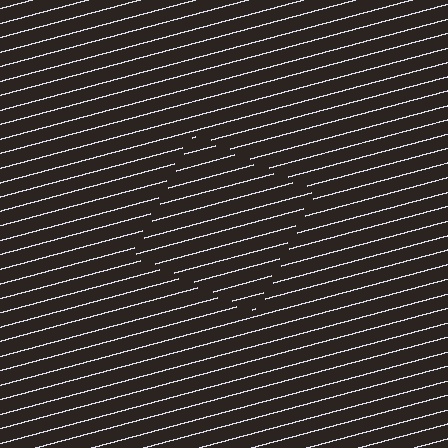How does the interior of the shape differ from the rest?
The interior of the shape contains the same grating, shifted by half a period — the contour is defined by the phase discontinuity where line-ends from the inner and outer gratings abut.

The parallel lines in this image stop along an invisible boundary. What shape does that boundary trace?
An illusory square. The interior of the shape contains the same grating, shifted by half a period — the contour is defined by the phase discontinuity where line-ends from the inner and outer gratings abut.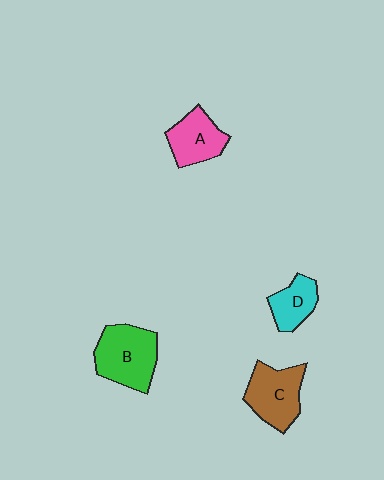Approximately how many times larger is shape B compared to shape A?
Approximately 1.4 times.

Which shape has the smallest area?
Shape D (cyan).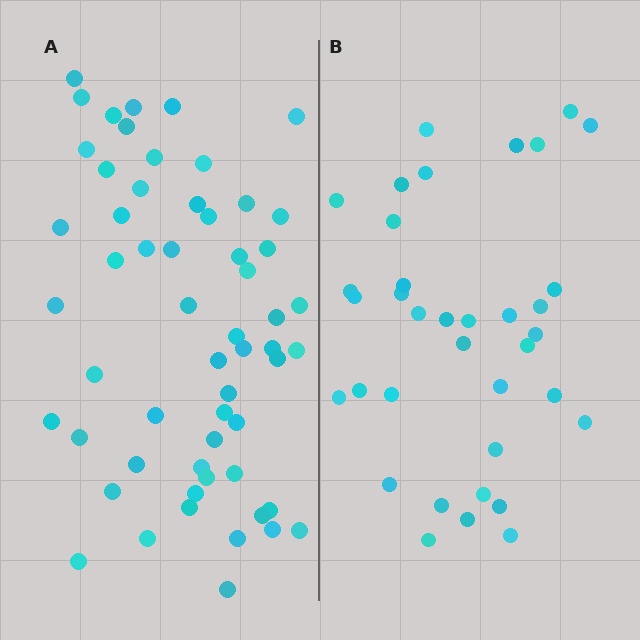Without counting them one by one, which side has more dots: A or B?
Region A (the left region) has more dots.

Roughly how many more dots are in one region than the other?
Region A has approximately 20 more dots than region B.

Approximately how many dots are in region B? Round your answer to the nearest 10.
About 40 dots. (The exact count is 36, which rounds to 40.)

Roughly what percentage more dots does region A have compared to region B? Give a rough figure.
About 60% more.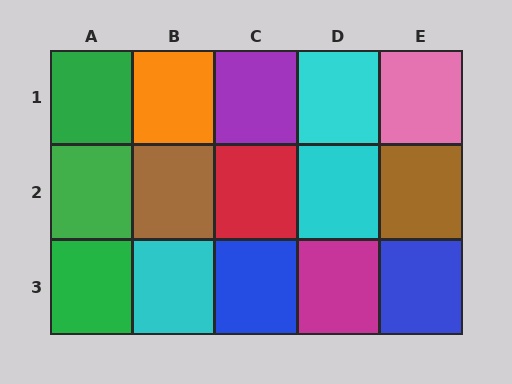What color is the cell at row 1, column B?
Orange.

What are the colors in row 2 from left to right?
Green, brown, red, cyan, brown.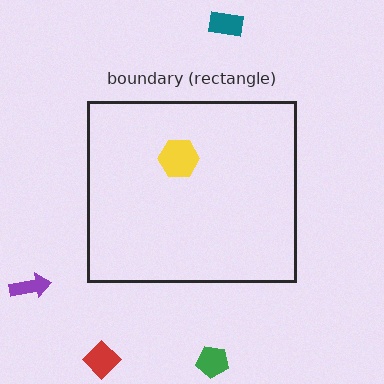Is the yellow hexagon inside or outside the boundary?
Inside.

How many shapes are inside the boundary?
1 inside, 4 outside.